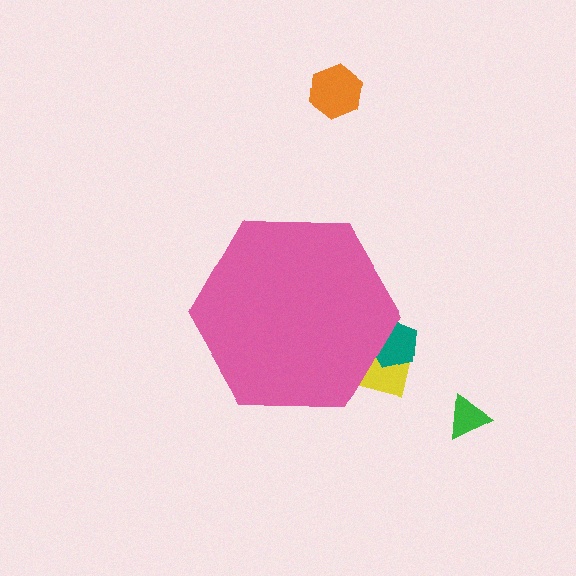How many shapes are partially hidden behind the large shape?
2 shapes are partially hidden.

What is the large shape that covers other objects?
A pink hexagon.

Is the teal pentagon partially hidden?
Yes, the teal pentagon is partially hidden behind the pink hexagon.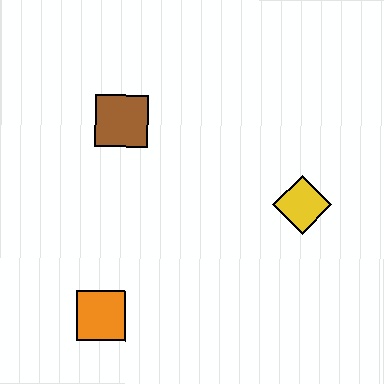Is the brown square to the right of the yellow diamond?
No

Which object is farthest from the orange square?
The yellow diamond is farthest from the orange square.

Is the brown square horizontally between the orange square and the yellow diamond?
Yes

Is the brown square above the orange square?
Yes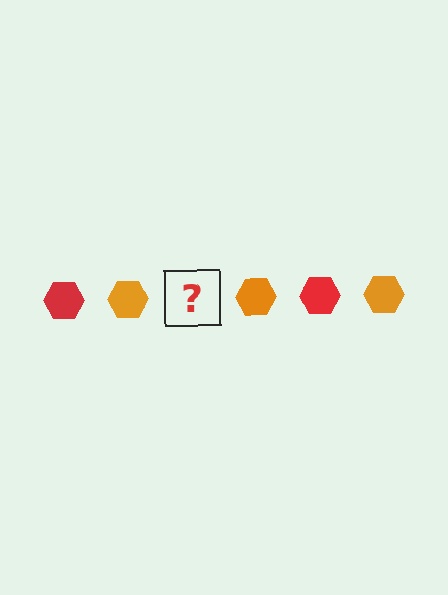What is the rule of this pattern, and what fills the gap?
The rule is that the pattern cycles through red, orange hexagons. The gap should be filled with a red hexagon.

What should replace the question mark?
The question mark should be replaced with a red hexagon.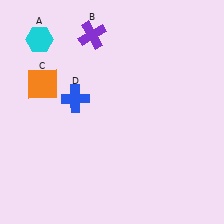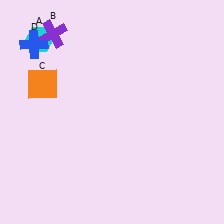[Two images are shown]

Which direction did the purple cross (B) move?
The purple cross (B) moved left.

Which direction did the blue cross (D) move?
The blue cross (D) moved up.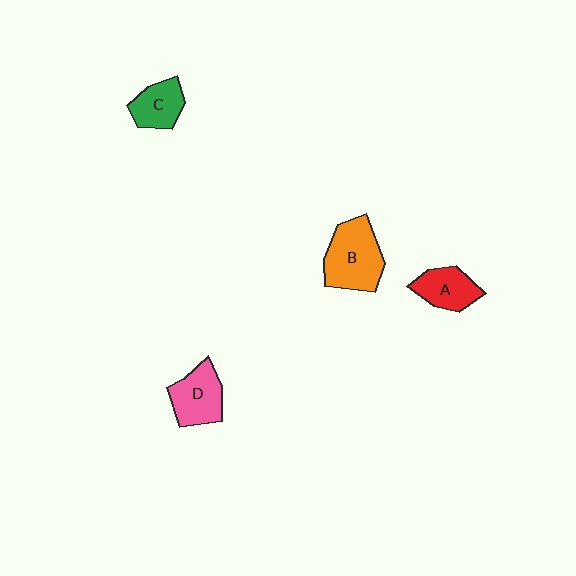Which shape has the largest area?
Shape B (orange).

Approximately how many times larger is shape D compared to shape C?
Approximately 1.2 times.